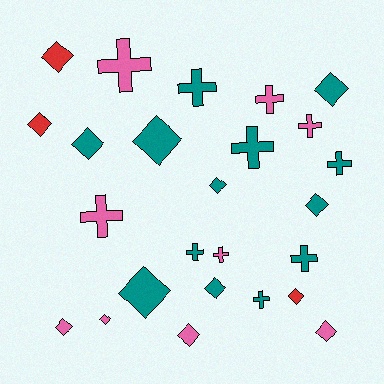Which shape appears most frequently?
Diamond, with 14 objects.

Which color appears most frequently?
Teal, with 13 objects.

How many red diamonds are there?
There are 3 red diamonds.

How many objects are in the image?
There are 25 objects.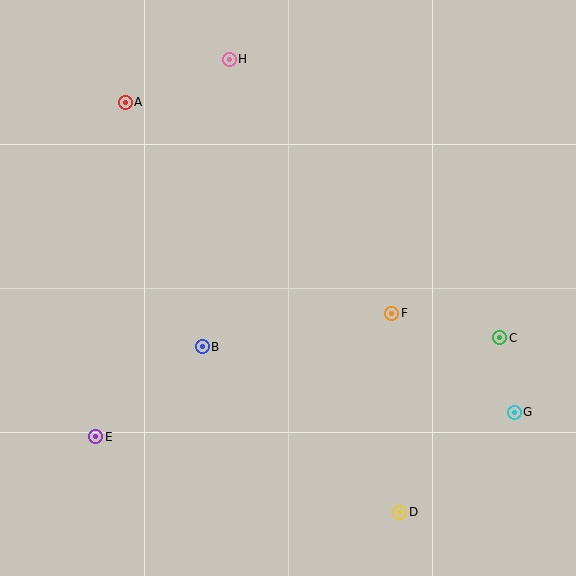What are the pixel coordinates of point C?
Point C is at (500, 338).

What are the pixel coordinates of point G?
Point G is at (514, 412).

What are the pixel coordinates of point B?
Point B is at (202, 347).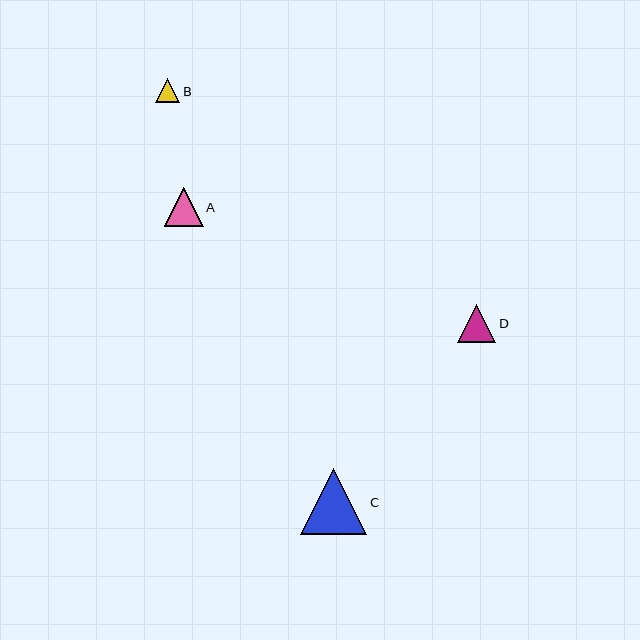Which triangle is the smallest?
Triangle B is the smallest with a size of approximately 24 pixels.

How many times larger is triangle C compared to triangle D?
Triangle C is approximately 1.7 times the size of triangle D.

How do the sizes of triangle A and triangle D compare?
Triangle A and triangle D are approximately the same size.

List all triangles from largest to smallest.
From largest to smallest: C, A, D, B.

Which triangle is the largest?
Triangle C is the largest with a size of approximately 67 pixels.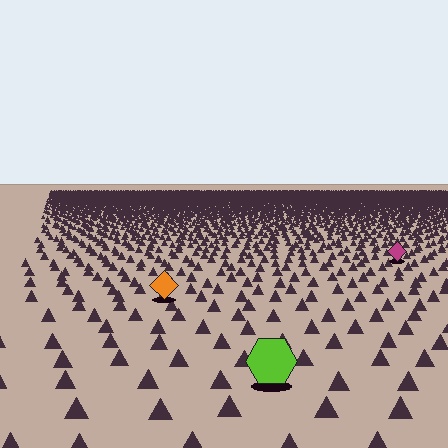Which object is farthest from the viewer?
The magenta diamond is farthest from the viewer. It appears smaller and the ground texture around it is denser.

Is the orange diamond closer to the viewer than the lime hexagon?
No. The lime hexagon is closer — you can tell from the texture gradient: the ground texture is coarser near it.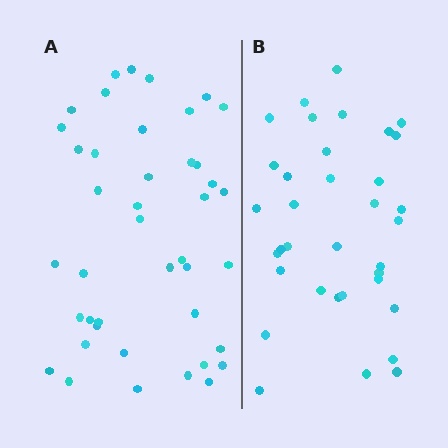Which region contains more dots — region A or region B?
Region A (the left region) has more dots.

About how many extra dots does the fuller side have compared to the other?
Region A has roughly 8 or so more dots than region B.